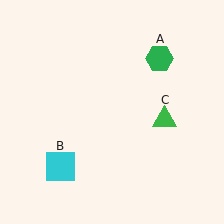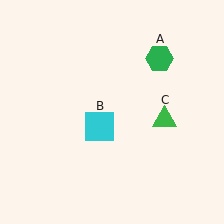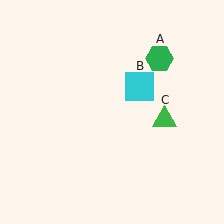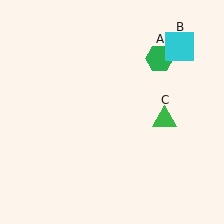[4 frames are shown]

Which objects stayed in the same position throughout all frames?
Green hexagon (object A) and green triangle (object C) remained stationary.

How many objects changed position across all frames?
1 object changed position: cyan square (object B).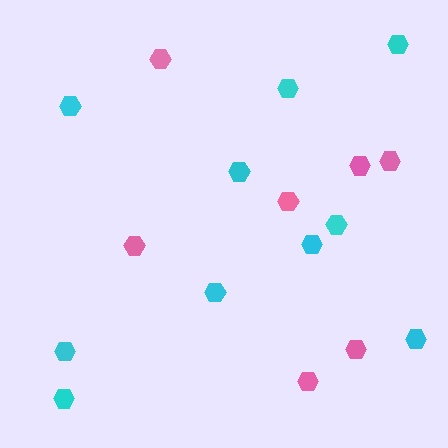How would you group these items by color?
There are 2 groups: one group of cyan hexagons (10) and one group of pink hexagons (7).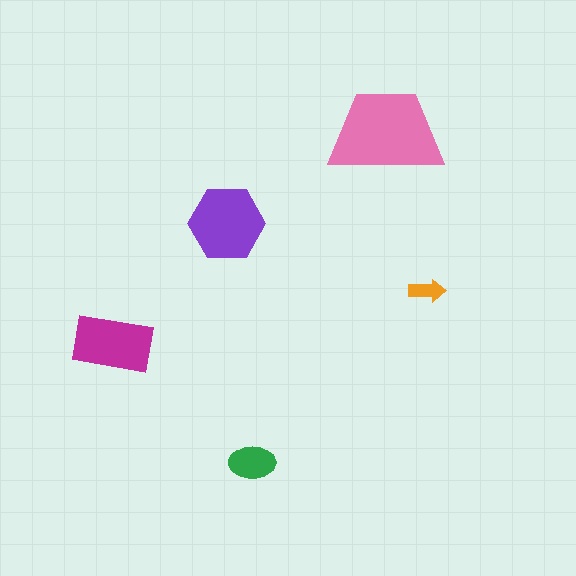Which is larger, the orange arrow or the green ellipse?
The green ellipse.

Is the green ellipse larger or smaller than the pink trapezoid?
Smaller.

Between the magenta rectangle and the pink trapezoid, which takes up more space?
The pink trapezoid.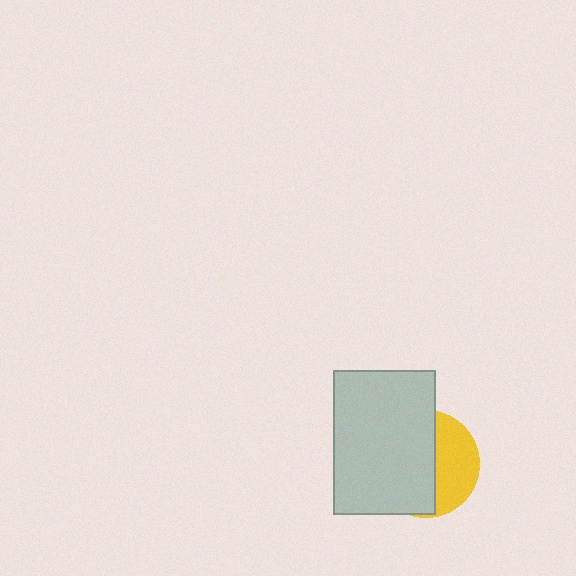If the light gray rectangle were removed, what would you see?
You would see the complete yellow circle.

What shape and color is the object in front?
The object in front is a light gray rectangle.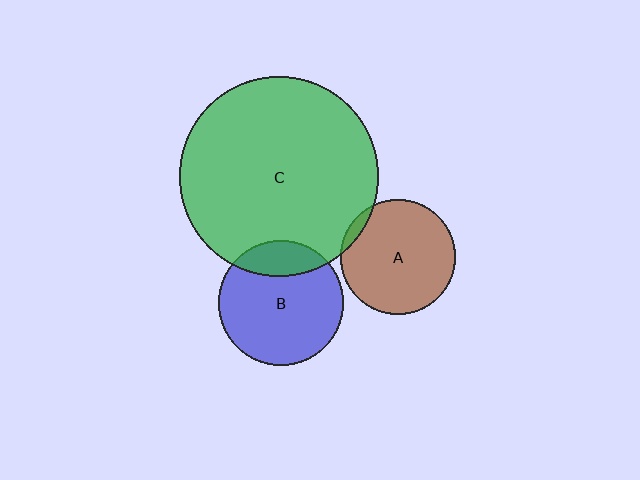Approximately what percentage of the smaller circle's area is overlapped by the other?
Approximately 5%.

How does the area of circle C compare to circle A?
Approximately 3.0 times.